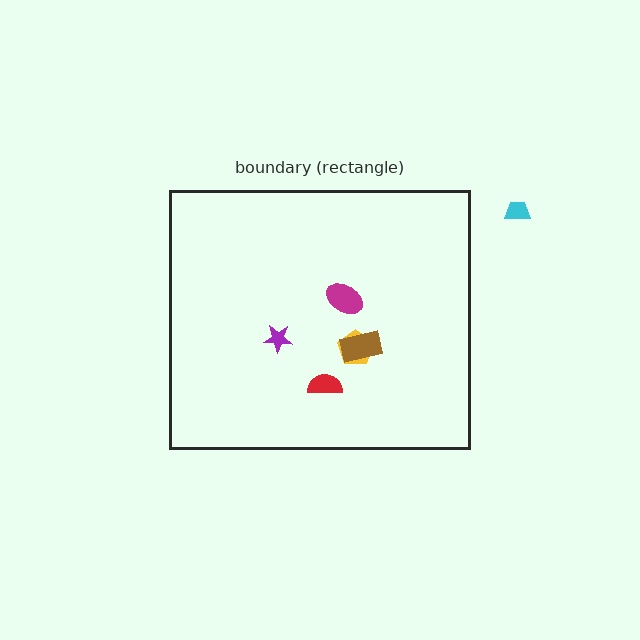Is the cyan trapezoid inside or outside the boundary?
Outside.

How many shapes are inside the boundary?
5 inside, 1 outside.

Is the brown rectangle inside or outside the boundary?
Inside.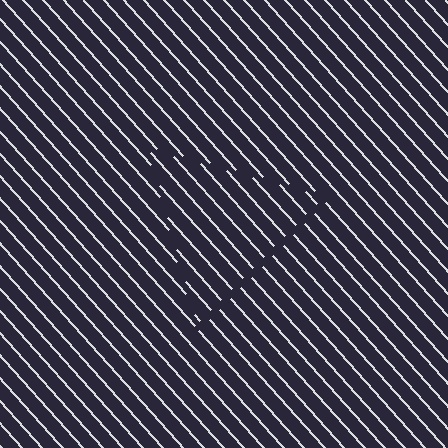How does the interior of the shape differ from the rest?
The interior of the shape contains the same grating, shifted by half a period — the contour is defined by the phase discontinuity where line-ends from the inner and outer gratings abut.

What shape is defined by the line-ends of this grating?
An illusory triangle. The interior of the shape contains the same grating, shifted by half a period — the contour is defined by the phase discontinuity where line-ends from the inner and outer gratings abut.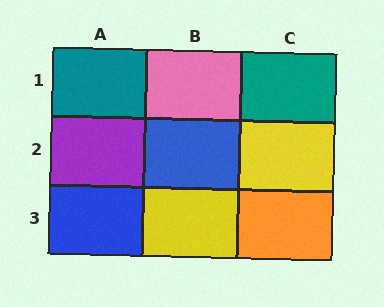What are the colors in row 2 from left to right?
Purple, blue, yellow.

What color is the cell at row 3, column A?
Blue.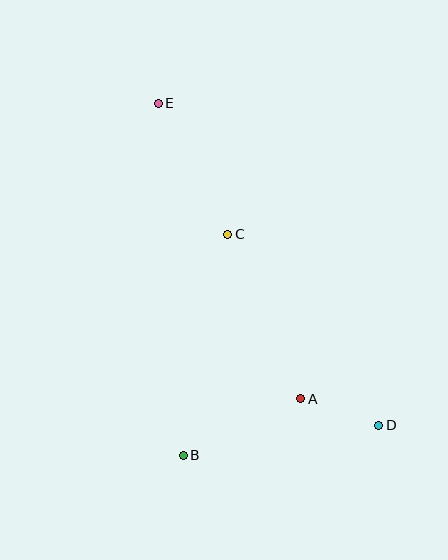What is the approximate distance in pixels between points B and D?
The distance between B and D is approximately 197 pixels.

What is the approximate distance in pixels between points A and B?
The distance between A and B is approximately 130 pixels.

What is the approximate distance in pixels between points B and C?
The distance between B and C is approximately 225 pixels.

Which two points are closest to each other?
Points A and D are closest to each other.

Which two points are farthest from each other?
Points D and E are farthest from each other.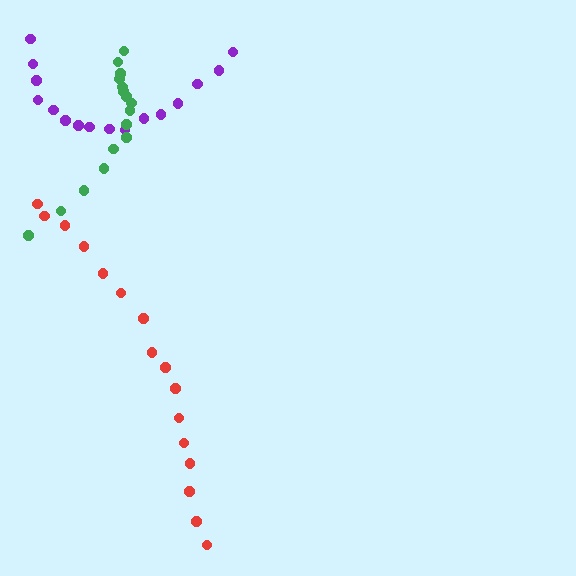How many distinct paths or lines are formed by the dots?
There are 3 distinct paths.